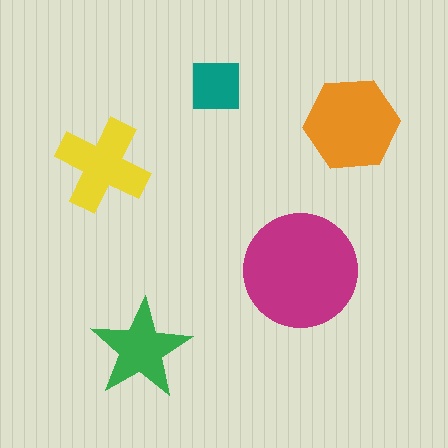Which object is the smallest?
The teal square.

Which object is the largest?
The magenta circle.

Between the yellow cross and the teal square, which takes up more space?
The yellow cross.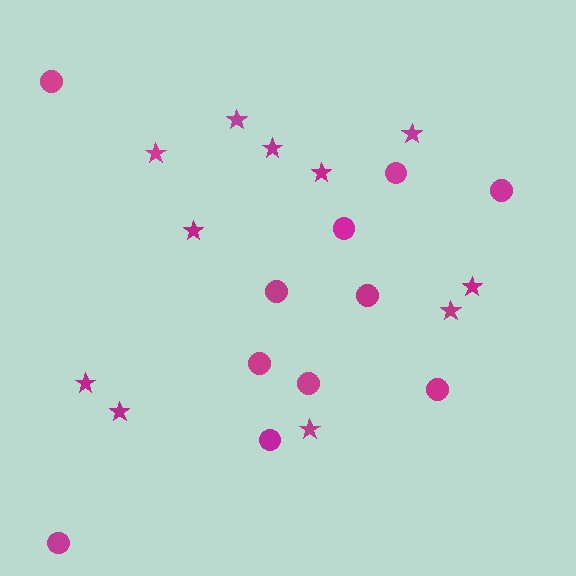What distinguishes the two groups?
There are 2 groups: one group of circles (11) and one group of stars (11).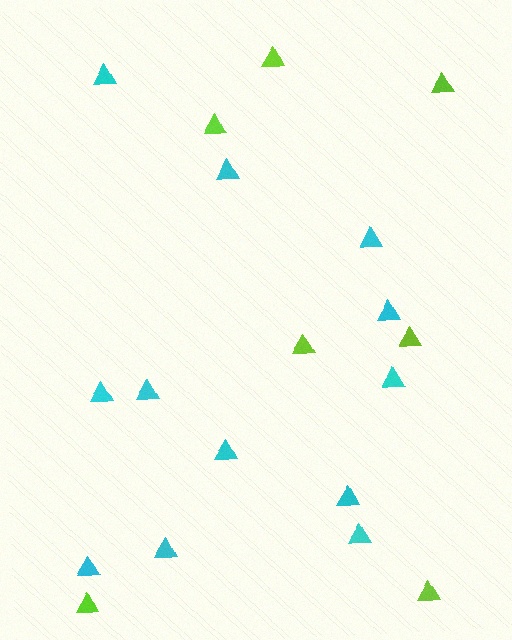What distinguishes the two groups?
There are 2 groups: one group of cyan triangles (12) and one group of lime triangles (7).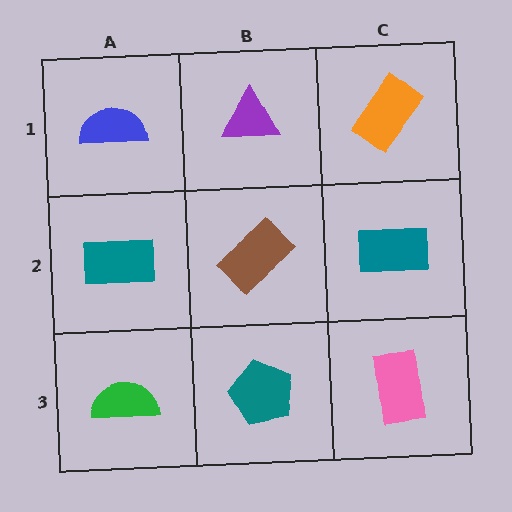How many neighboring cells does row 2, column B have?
4.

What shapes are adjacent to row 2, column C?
An orange rectangle (row 1, column C), a pink rectangle (row 3, column C), a brown rectangle (row 2, column B).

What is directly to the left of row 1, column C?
A purple triangle.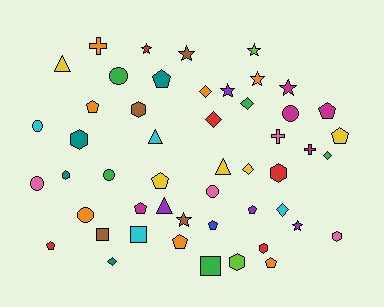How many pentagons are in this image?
There are 11 pentagons.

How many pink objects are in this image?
There are 4 pink objects.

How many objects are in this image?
There are 50 objects.